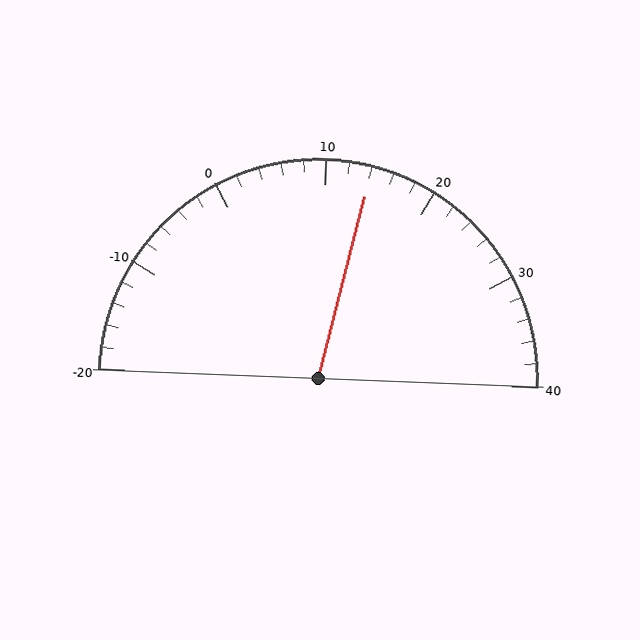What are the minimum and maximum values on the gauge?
The gauge ranges from -20 to 40.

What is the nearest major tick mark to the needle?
The nearest major tick mark is 10.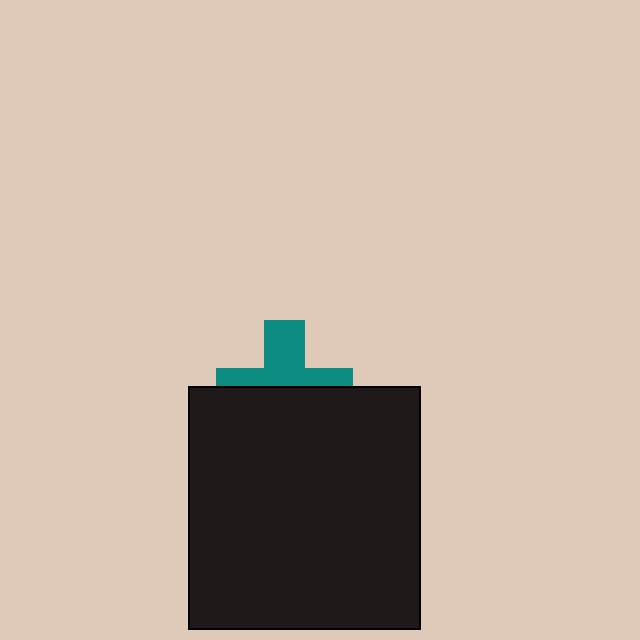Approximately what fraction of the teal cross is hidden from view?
Roughly 54% of the teal cross is hidden behind the black rectangle.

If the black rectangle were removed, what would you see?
You would see the complete teal cross.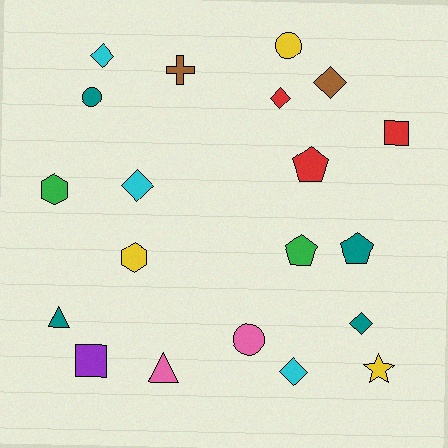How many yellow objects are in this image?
There are 3 yellow objects.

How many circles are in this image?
There are 3 circles.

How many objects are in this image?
There are 20 objects.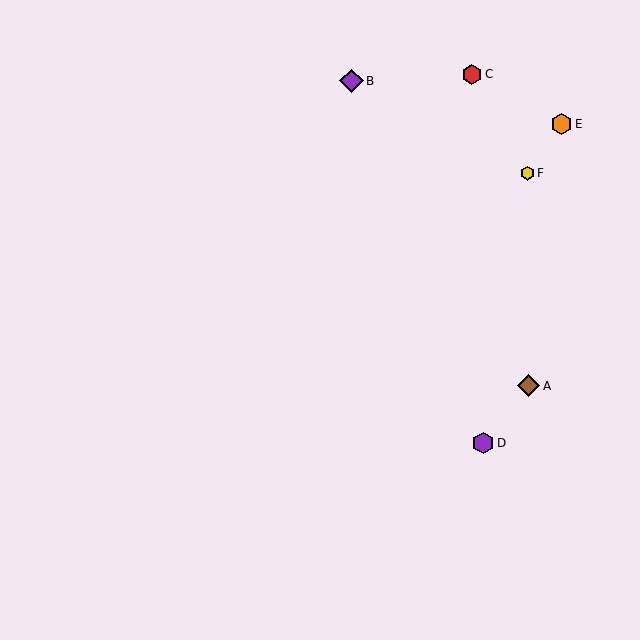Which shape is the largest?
The purple diamond (labeled B) is the largest.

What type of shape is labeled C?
Shape C is a red hexagon.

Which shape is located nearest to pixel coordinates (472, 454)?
The purple hexagon (labeled D) at (483, 443) is nearest to that location.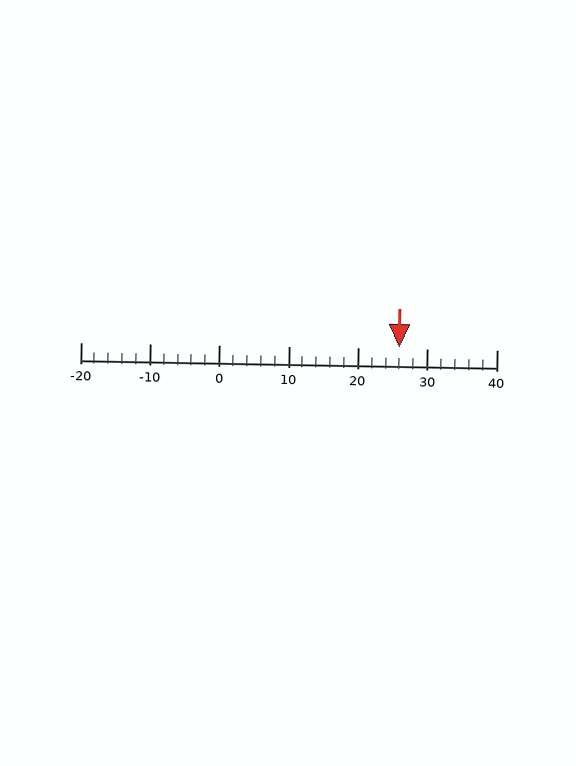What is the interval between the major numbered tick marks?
The major tick marks are spaced 10 units apart.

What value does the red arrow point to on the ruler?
The red arrow points to approximately 26.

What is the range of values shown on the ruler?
The ruler shows values from -20 to 40.